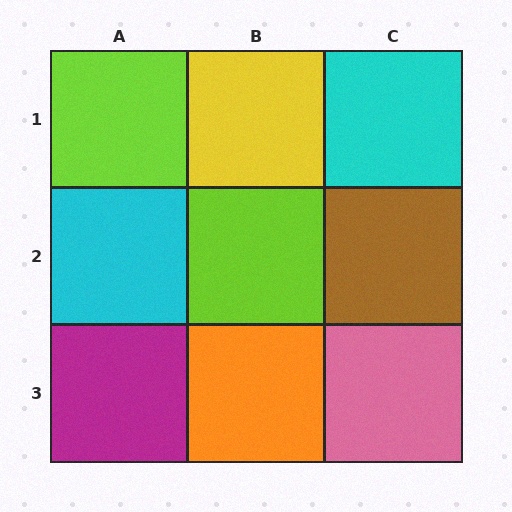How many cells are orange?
1 cell is orange.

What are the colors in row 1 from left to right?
Lime, yellow, cyan.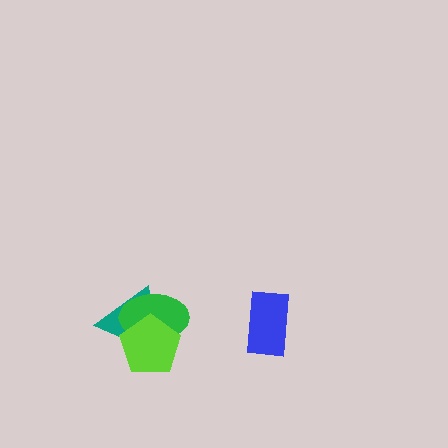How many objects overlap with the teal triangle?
2 objects overlap with the teal triangle.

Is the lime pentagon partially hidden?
No, no other shape covers it.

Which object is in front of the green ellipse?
The lime pentagon is in front of the green ellipse.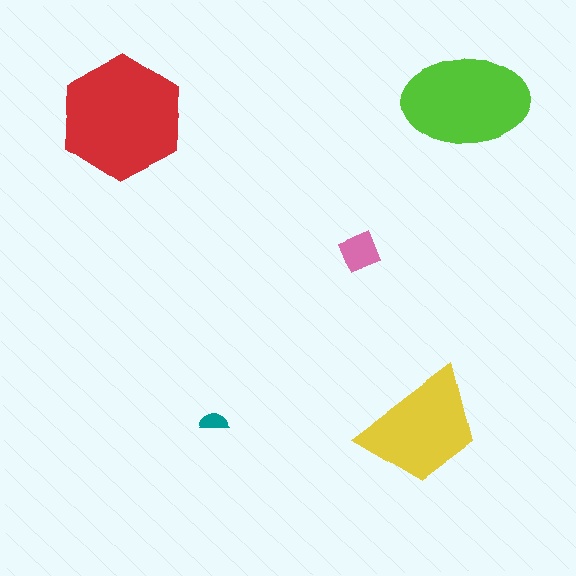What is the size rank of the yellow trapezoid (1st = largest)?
3rd.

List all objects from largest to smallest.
The red hexagon, the lime ellipse, the yellow trapezoid, the pink square, the teal semicircle.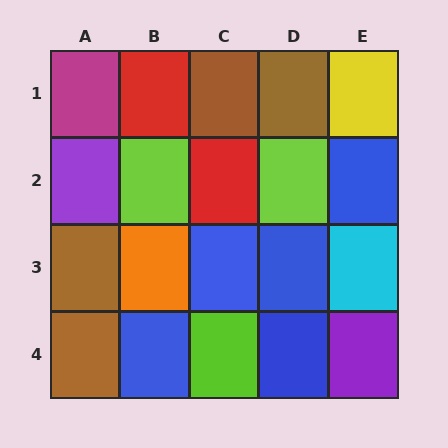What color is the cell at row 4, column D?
Blue.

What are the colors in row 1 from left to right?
Magenta, red, brown, brown, yellow.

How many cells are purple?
2 cells are purple.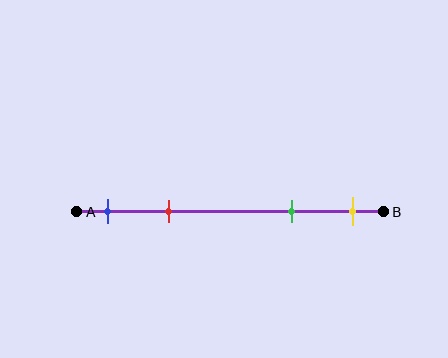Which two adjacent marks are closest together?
The blue and red marks are the closest adjacent pair.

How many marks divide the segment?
There are 4 marks dividing the segment.